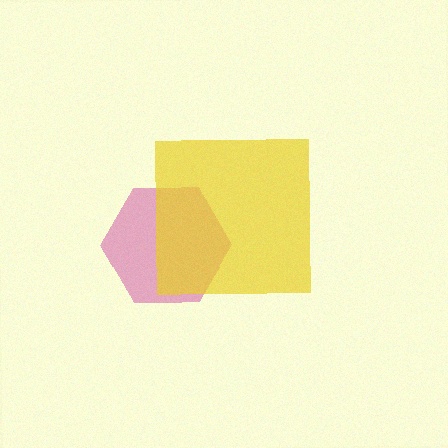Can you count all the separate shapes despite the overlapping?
Yes, there are 2 separate shapes.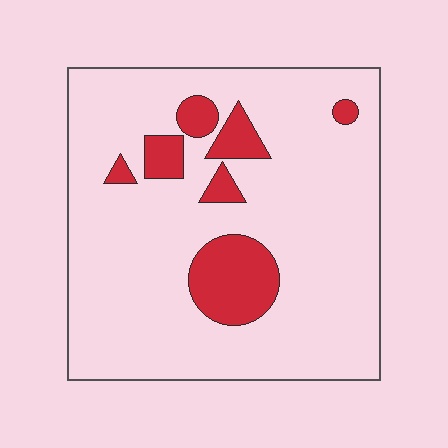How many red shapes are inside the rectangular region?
7.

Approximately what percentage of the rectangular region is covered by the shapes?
Approximately 15%.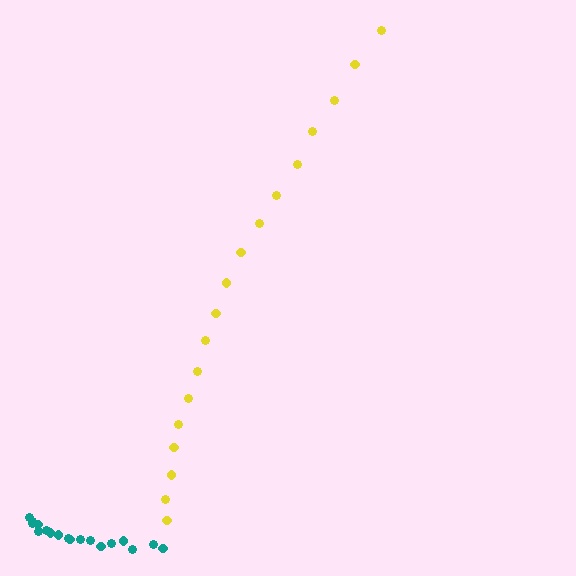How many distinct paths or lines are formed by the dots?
There are 2 distinct paths.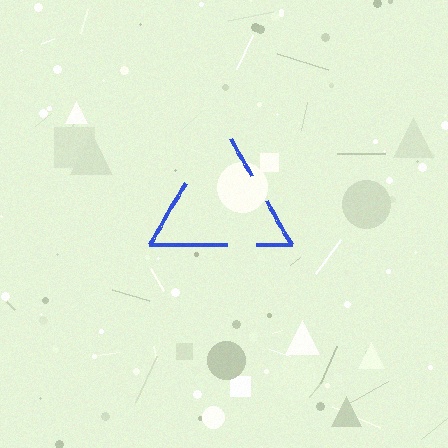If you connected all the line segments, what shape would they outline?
They would outline a triangle.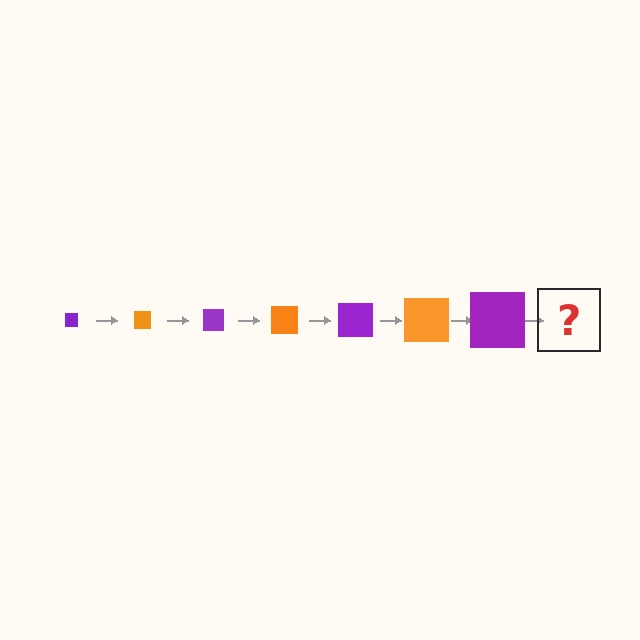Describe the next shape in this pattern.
It should be an orange square, larger than the previous one.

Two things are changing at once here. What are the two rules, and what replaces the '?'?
The two rules are that the square grows larger each step and the color cycles through purple and orange. The '?' should be an orange square, larger than the previous one.